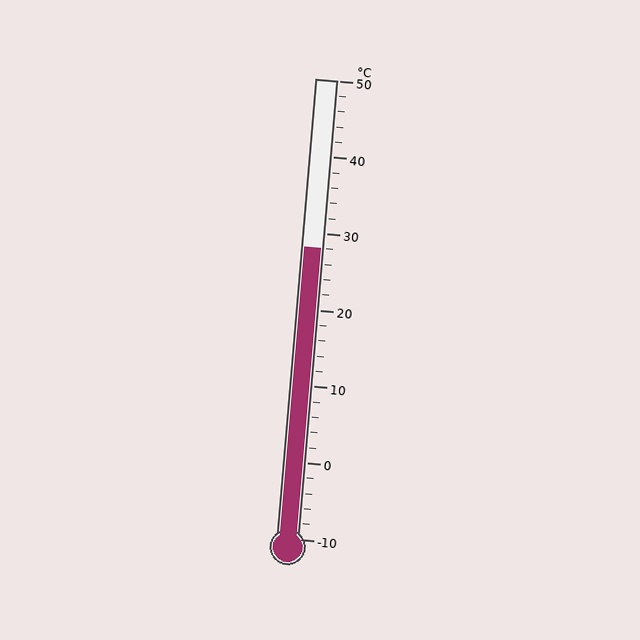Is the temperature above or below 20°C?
The temperature is above 20°C.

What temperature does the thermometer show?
The thermometer shows approximately 28°C.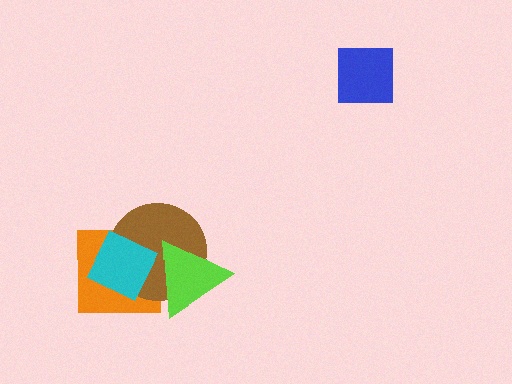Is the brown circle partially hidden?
Yes, it is partially covered by another shape.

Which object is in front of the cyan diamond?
The lime triangle is in front of the cyan diamond.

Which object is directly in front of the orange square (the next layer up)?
The brown circle is directly in front of the orange square.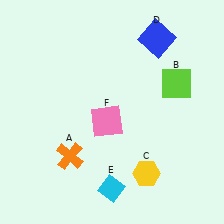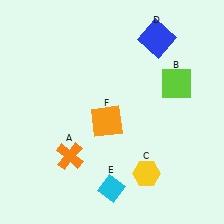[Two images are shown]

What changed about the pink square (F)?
In Image 1, F is pink. In Image 2, it changed to orange.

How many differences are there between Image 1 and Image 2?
There is 1 difference between the two images.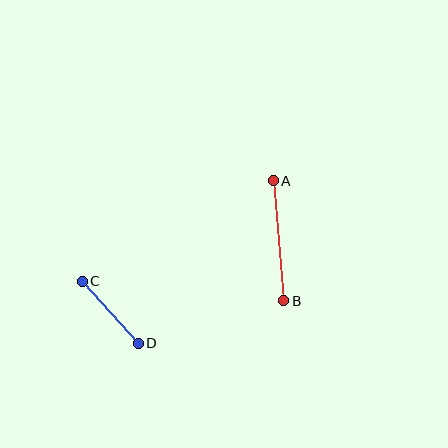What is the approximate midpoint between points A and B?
The midpoint is at approximately (278, 241) pixels.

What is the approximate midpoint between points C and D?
The midpoint is at approximately (110, 312) pixels.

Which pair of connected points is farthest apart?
Points A and B are farthest apart.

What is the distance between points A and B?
The distance is approximately 121 pixels.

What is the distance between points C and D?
The distance is approximately 84 pixels.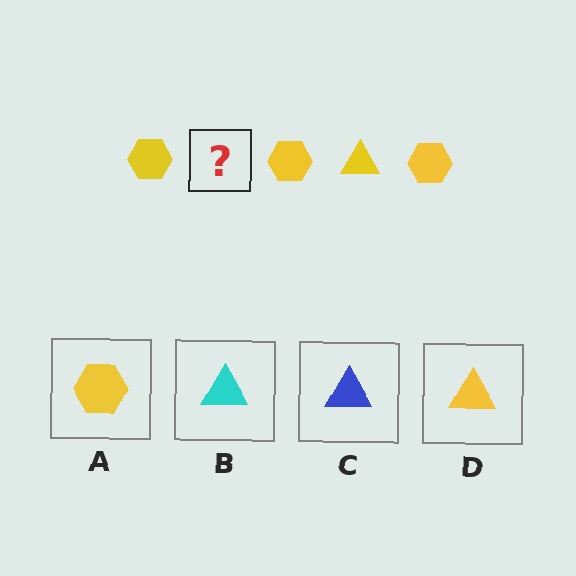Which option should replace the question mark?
Option D.